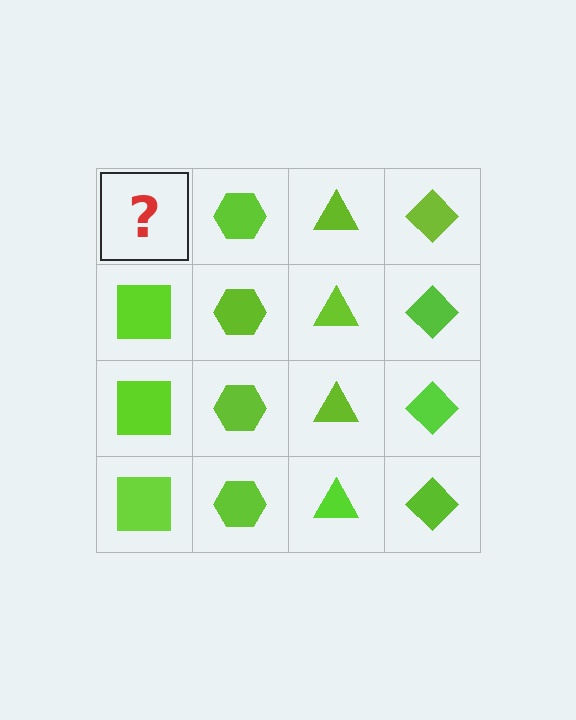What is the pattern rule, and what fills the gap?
The rule is that each column has a consistent shape. The gap should be filled with a lime square.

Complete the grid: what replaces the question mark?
The question mark should be replaced with a lime square.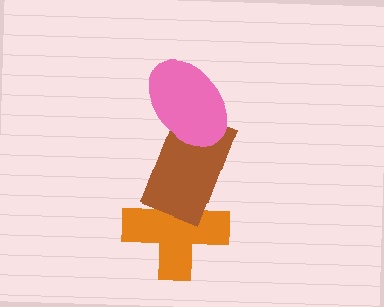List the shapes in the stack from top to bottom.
From top to bottom: the pink ellipse, the brown rectangle, the orange cross.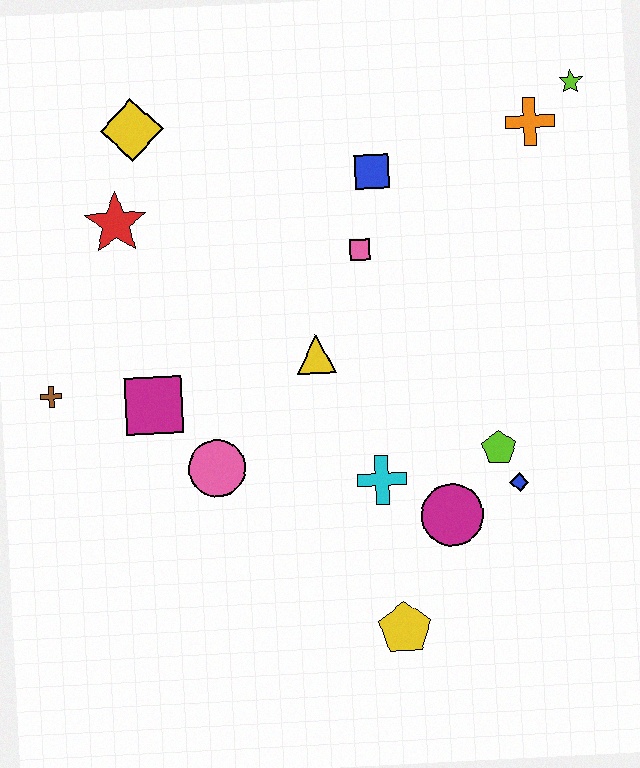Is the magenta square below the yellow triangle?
Yes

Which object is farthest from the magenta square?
The lime star is farthest from the magenta square.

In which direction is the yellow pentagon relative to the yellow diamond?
The yellow pentagon is below the yellow diamond.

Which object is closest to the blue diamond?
The lime pentagon is closest to the blue diamond.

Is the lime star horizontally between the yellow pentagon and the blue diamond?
No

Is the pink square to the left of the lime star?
Yes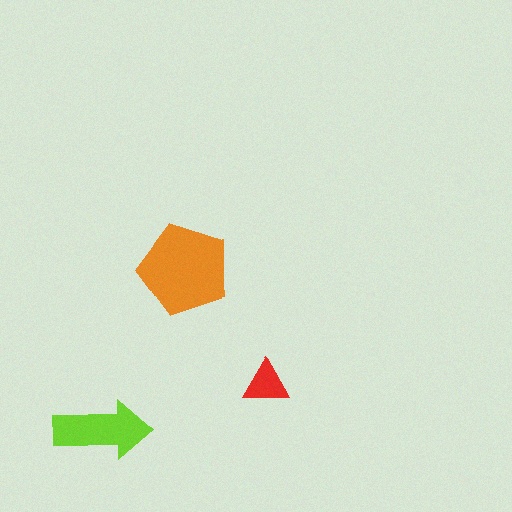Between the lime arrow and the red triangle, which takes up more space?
The lime arrow.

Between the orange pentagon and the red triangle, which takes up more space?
The orange pentagon.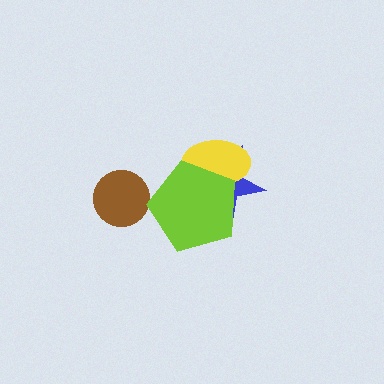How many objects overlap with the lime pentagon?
2 objects overlap with the lime pentagon.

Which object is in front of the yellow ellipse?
The lime pentagon is in front of the yellow ellipse.